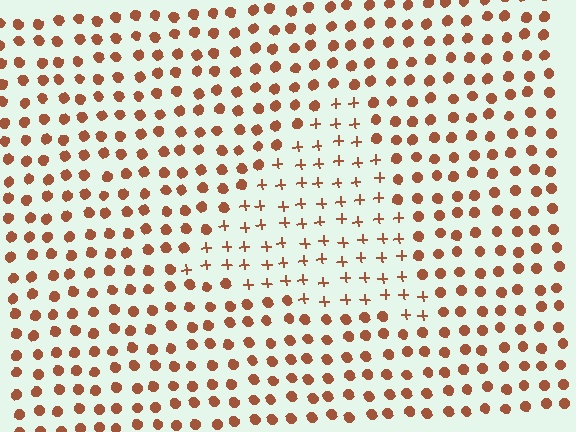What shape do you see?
I see a triangle.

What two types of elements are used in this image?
The image uses plus signs inside the triangle region and circles outside it.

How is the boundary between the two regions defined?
The boundary is defined by a change in element shape: plus signs inside vs. circles outside. All elements share the same color and spacing.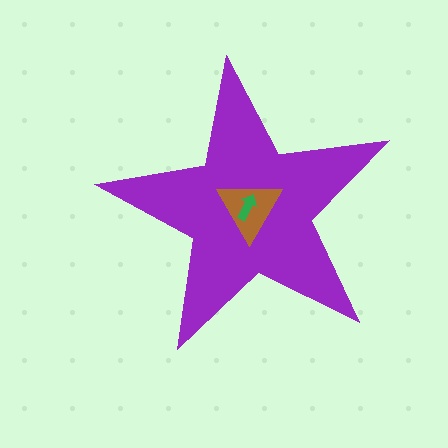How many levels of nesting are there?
3.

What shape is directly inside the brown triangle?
The green arrow.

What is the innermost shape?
The green arrow.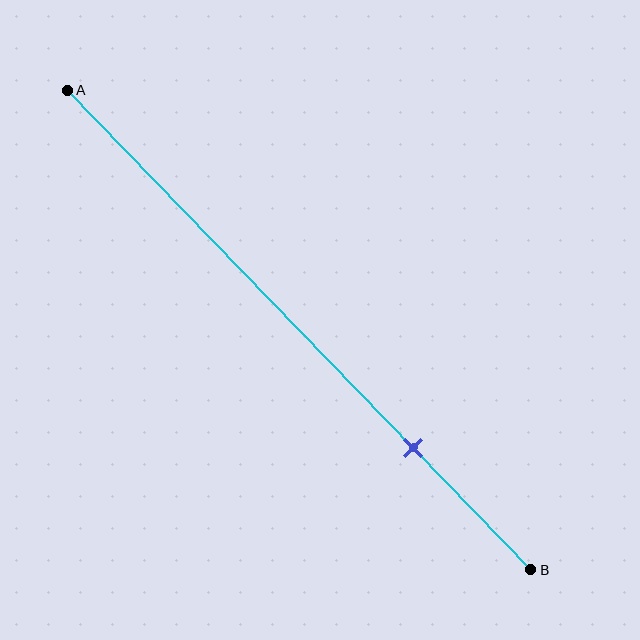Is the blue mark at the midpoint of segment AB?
No, the mark is at about 75% from A, not at the 50% midpoint.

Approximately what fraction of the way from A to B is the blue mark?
The blue mark is approximately 75% of the way from A to B.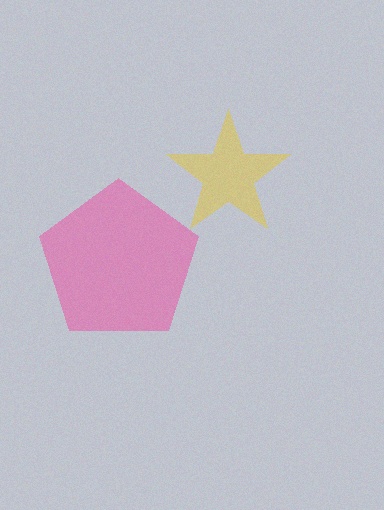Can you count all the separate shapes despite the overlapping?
Yes, there are 2 separate shapes.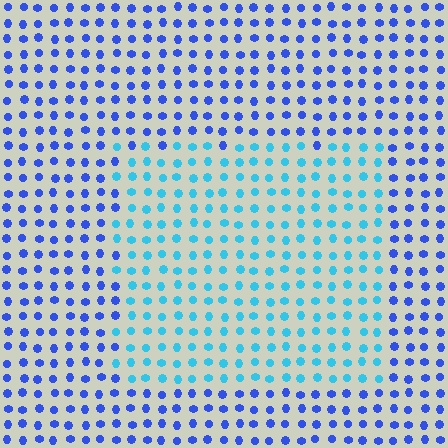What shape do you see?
I see a rectangle.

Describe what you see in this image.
The image is filled with small blue elements in a uniform arrangement. A rectangle-shaped region is visible where the elements are tinted to a slightly different hue, forming a subtle color boundary.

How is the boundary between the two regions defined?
The boundary is defined purely by a slight shift in hue (about 39 degrees). Spacing, size, and orientation are identical on both sides.